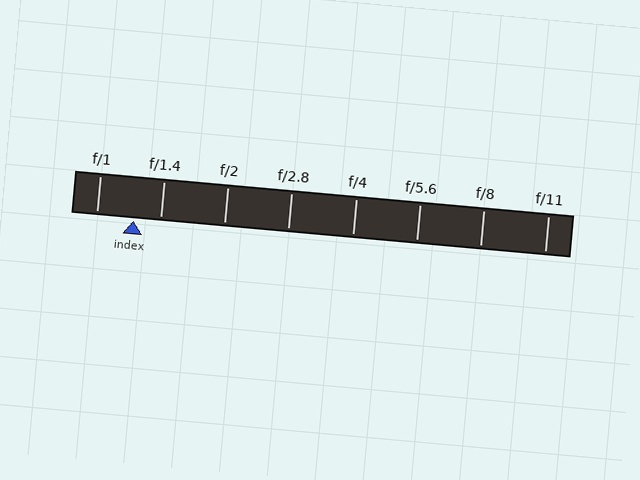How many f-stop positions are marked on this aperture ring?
There are 8 f-stop positions marked.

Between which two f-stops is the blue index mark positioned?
The index mark is between f/1 and f/1.4.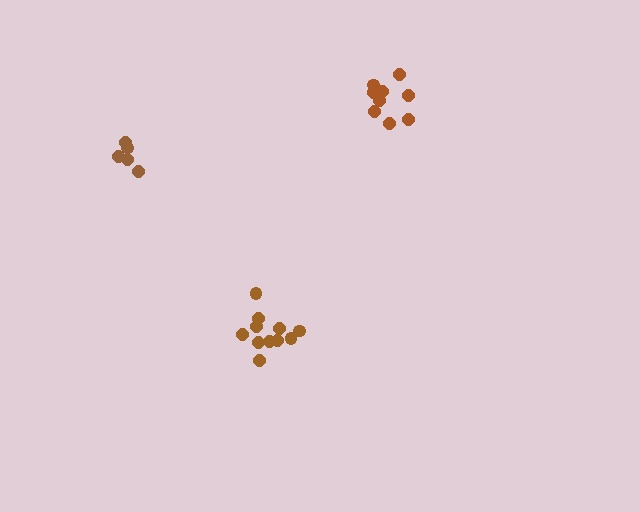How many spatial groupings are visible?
There are 3 spatial groupings.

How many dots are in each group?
Group 1: 5 dots, Group 2: 11 dots, Group 3: 10 dots (26 total).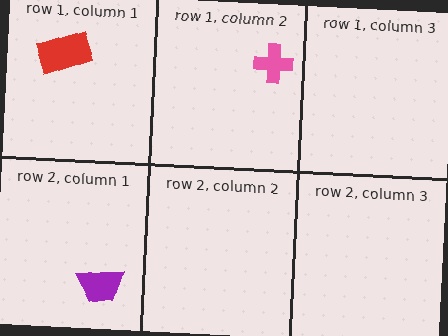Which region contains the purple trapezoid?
The row 2, column 1 region.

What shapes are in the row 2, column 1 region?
The purple trapezoid.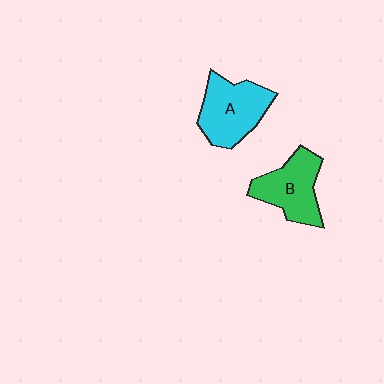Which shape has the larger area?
Shape A (cyan).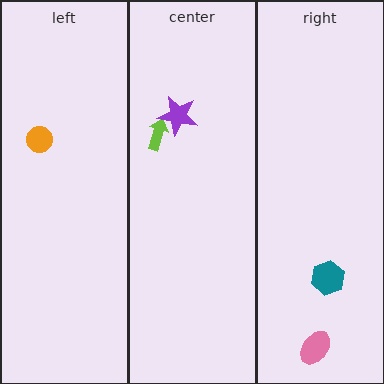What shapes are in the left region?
The orange circle.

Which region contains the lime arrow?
The center region.